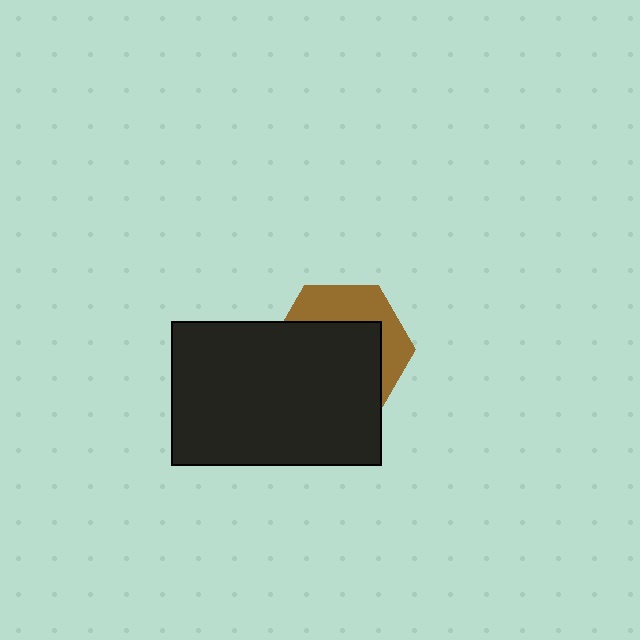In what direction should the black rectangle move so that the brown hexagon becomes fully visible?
The black rectangle should move down. That is the shortest direction to clear the overlap and leave the brown hexagon fully visible.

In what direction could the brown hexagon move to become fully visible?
The brown hexagon could move up. That would shift it out from behind the black rectangle entirely.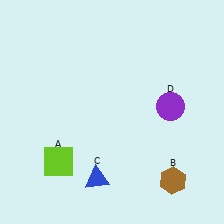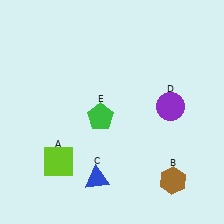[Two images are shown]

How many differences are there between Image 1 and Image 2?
There is 1 difference between the two images.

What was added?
A green pentagon (E) was added in Image 2.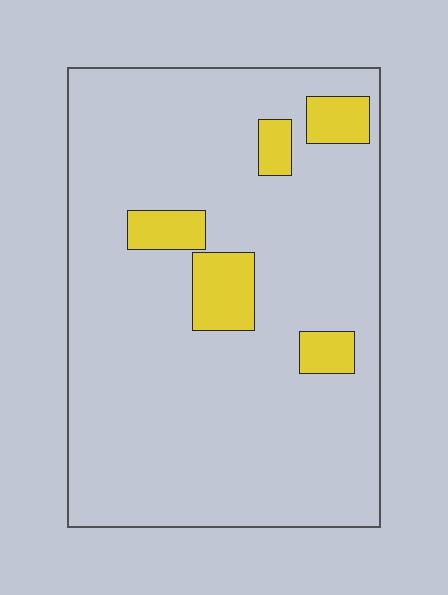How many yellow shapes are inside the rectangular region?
5.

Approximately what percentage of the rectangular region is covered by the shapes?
Approximately 10%.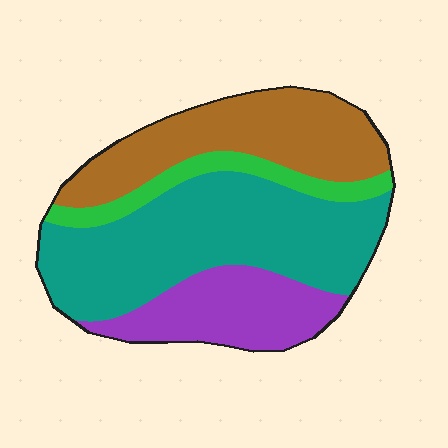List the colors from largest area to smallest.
From largest to smallest: teal, brown, purple, green.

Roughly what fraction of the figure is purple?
Purple takes up about one fifth (1/5) of the figure.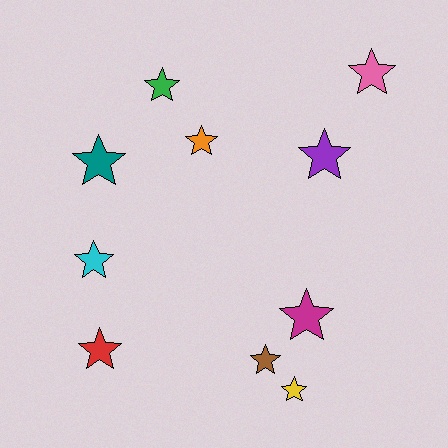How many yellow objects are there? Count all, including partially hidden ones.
There is 1 yellow object.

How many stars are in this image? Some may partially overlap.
There are 10 stars.